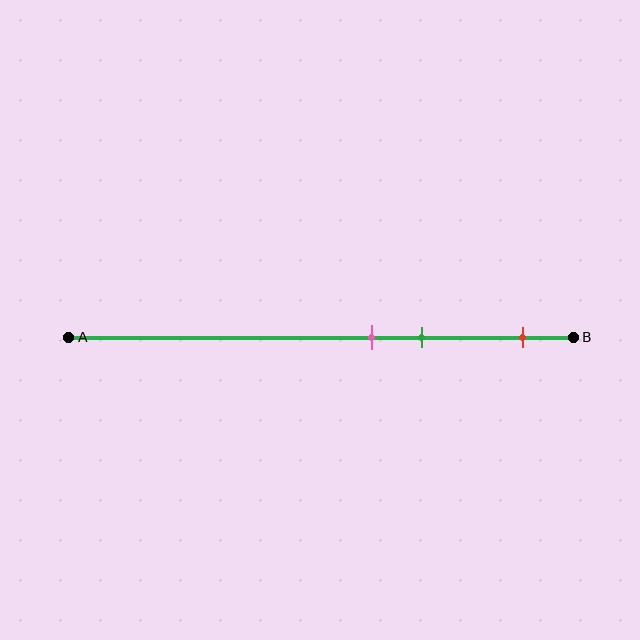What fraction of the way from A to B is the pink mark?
The pink mark is approximately 60% (0.6) of the way from A to B.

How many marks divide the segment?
There are 3 marks dividing the segment.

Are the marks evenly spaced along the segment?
No, the marks are not evenly spaced.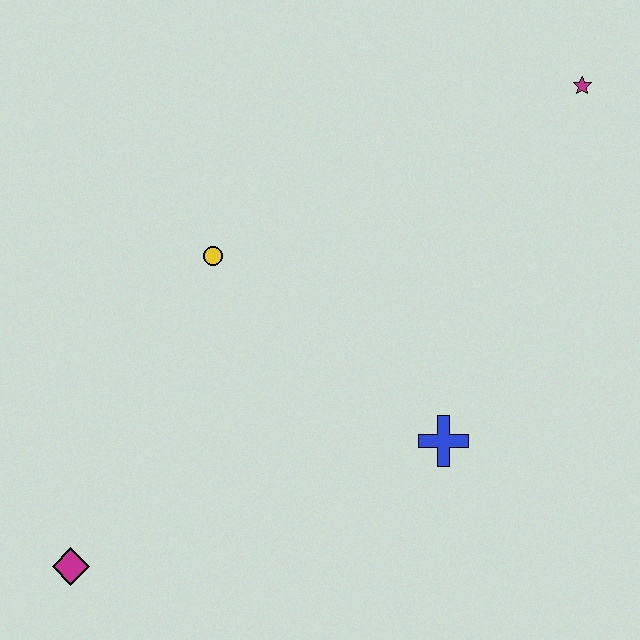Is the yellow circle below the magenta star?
Yes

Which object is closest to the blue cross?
The yellow circle is closest to the blue cross.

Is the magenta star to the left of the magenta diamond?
No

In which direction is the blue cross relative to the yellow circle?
The blue cross is to the right of the yellow circle.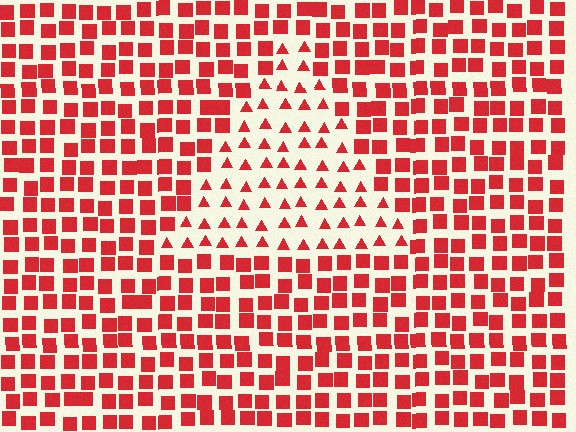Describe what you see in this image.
The image is filled with small red elements arranged in a uniform grid. A triangle-shaped region contains triangles, while the surrounding area contains squares. The boundary is defined purely by the change in element shape.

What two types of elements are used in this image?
The image uses triangles inside the triangle region and squares outside it.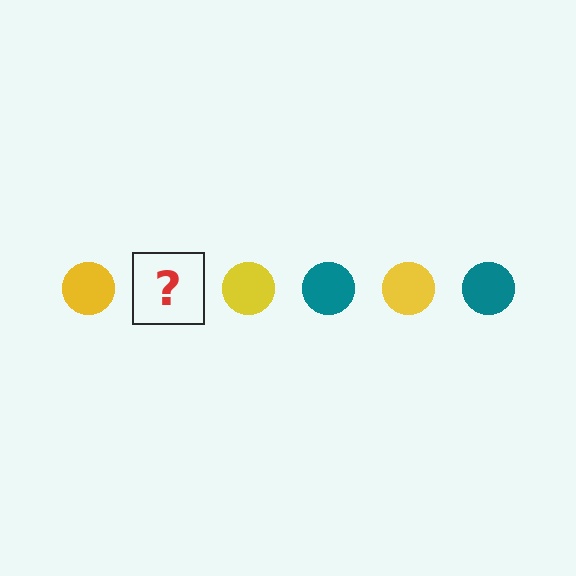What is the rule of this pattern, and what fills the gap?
The rule is that the pattern cycles through yellow, teal circles. The gap should be filled with a teal circle.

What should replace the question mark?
The question mark should be replaced with a teal circle.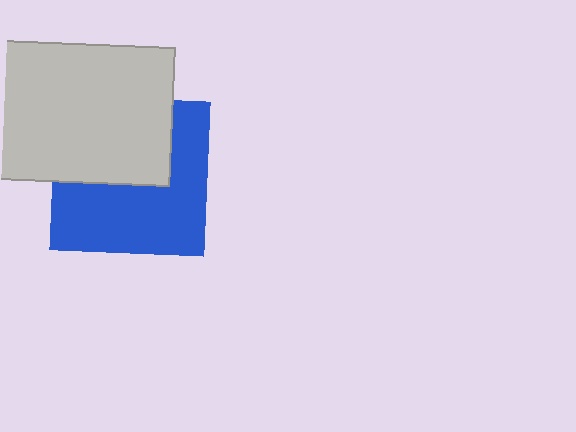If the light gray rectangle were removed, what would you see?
You would see the complete blue square.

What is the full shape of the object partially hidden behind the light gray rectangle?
The partially hidden object is a blue square.